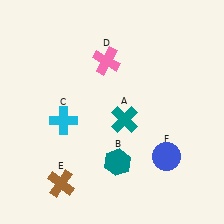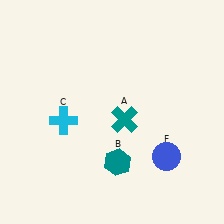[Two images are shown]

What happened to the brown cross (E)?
The brown cross (E) was removed in Image 2. It was in the bottom-left area of Image 1.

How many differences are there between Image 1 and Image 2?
There are 2 differences between the two images.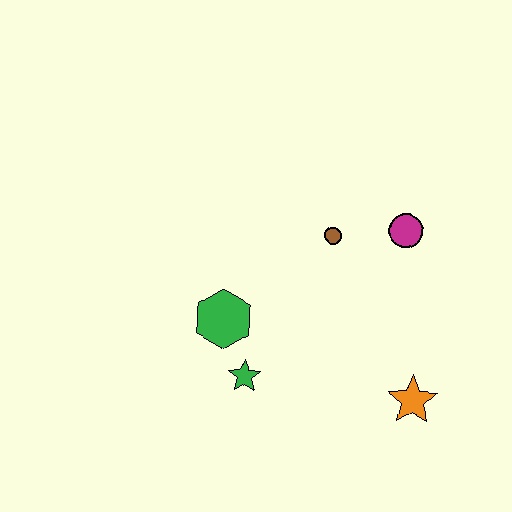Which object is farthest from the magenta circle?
The green star is farthest from the magenta circle.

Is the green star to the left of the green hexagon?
No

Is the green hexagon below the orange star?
No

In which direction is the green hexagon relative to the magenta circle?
The green hexagon is to the left of the magenta circle.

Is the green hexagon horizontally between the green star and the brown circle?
No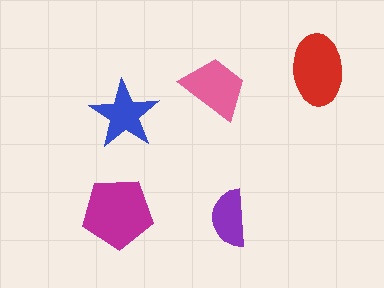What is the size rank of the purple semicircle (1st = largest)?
5th.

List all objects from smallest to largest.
The purple semicircle, the blue star, the pink trapezoid, the red ellipse, the magenta pentagon.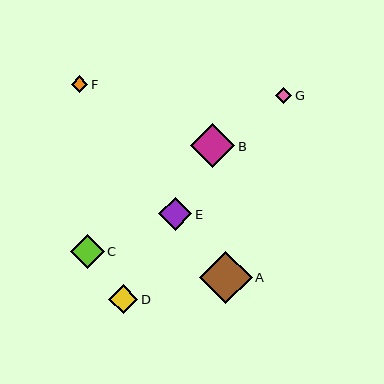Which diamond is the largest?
Diamond A is the largest with a size of approximately 52 pixels.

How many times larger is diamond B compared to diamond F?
Diamond B is approximately 2.7 times the size of diamond F.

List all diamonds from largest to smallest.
From largest to smallest: A, B, C, E, D, F, G.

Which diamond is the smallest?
Diamond G is the smallest with a size of approximately 16 pixels.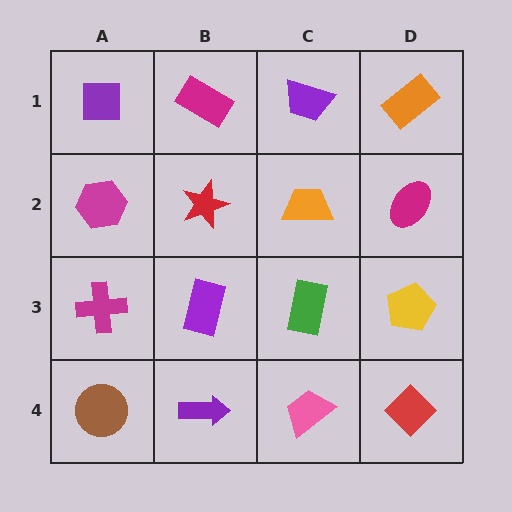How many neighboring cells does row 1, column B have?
3.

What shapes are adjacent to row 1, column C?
An orange trapezoid (row 2, column C), a magenta rectangle (row 1, column B), an orange rectangle (row 1, column D).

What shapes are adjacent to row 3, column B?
A red star (row 2, column B), a purple arrow (row 4, column B), a magenta cross (row 3, column A), a green rectangle (row 3, column C).